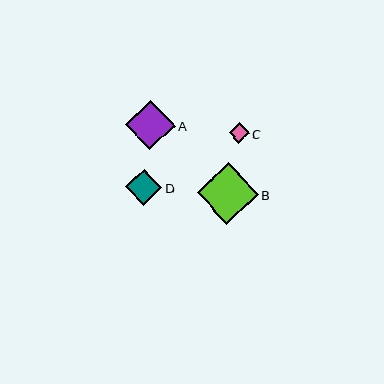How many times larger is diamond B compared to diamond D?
Diamond B is approximately 1.7 times the size of diamond D.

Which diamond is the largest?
Diamond B is the largest with a size of approximately 61 pixels.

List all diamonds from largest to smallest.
From largest to smallest: B, A, D, C.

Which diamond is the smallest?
Diamond C is the smallest with a size of approximately 20 pixels.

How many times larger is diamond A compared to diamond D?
Diamond A is approximately 1.4 times the size of diamond D.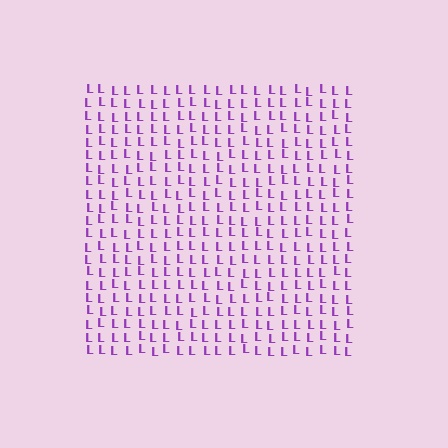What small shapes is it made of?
It is made of small letter L's.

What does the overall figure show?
The overall figure shows a square.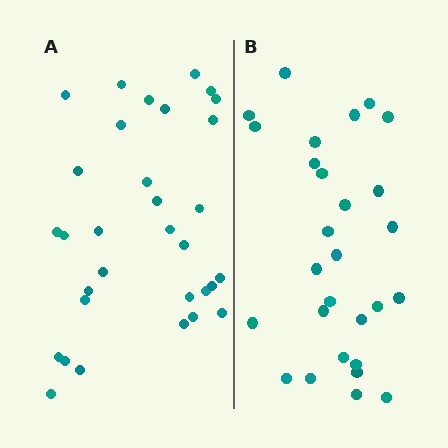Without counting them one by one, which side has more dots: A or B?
Region A (the left region) has more dots.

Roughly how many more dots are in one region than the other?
Region A has about 4 more dots than region B.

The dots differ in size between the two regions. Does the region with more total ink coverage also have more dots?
No. Region B has more total ink coverage because its dots are larger, but region A actually contains more individual dots. Total area can be misleading — the number of items is what matters here.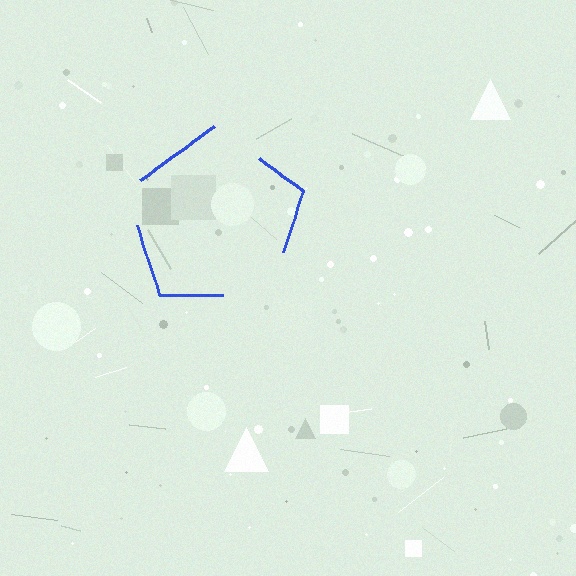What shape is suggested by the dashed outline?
The dashed outline suggests a pentagon.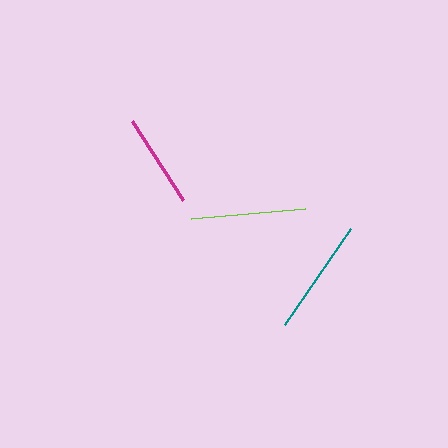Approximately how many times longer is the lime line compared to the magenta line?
The lime line is approximately 1.2 times the length of the magenta line.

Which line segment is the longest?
The teal line is the longest at approximately 116 pixels.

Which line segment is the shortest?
The magenta line is the shortest at approximately 94 pixels.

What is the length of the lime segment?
The lime segment is approximately 114 pixels long.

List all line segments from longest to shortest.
From longest to shortest: teal, lime, magenta.